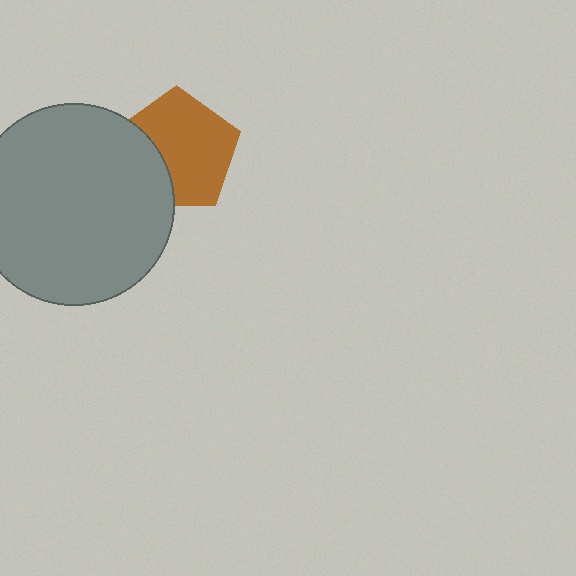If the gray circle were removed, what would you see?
You would see the complete brown pentagon.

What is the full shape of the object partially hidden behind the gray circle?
The partially hidden object is a brown pentagon.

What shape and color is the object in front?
The object in front is a gray circle.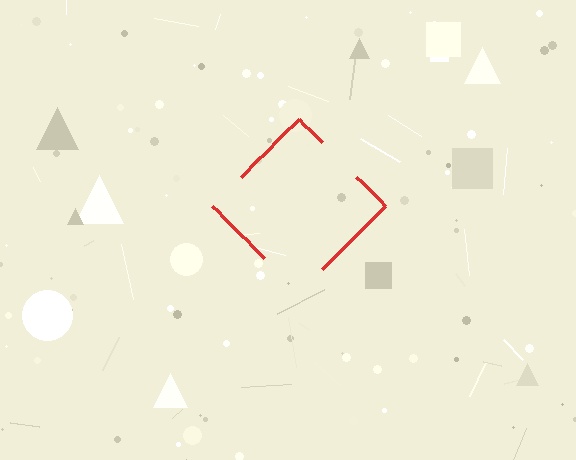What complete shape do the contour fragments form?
The contour fragments form a diamond.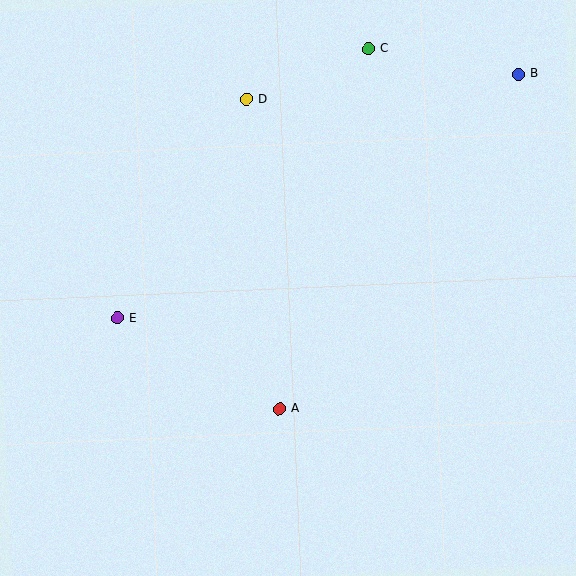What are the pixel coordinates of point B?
Point B is at (518, 74).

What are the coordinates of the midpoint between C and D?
The midpoint between C and D is at (307, 74).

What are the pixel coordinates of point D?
Point D is at (246, 99).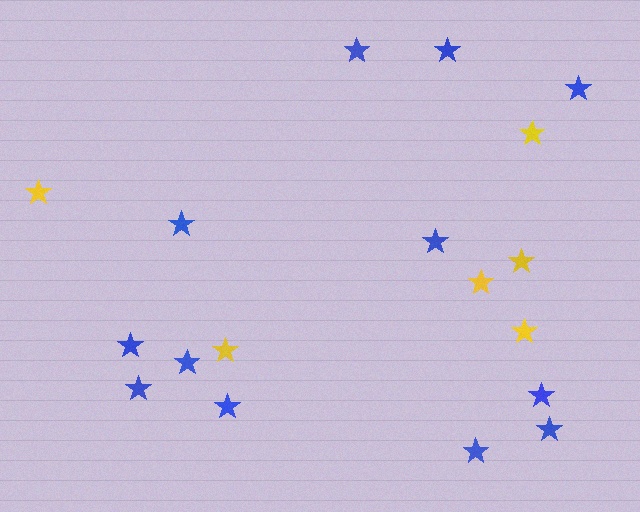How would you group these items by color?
There are 2 groups: one group of yellow stars (6) and one group of blue stars (12).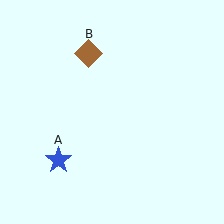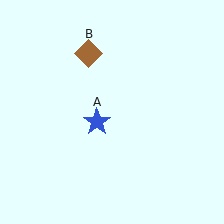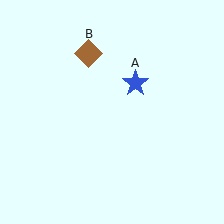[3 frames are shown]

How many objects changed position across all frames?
1 object changed position: blue star (object A).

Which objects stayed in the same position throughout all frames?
Brown diamond (object B) remained stationary.